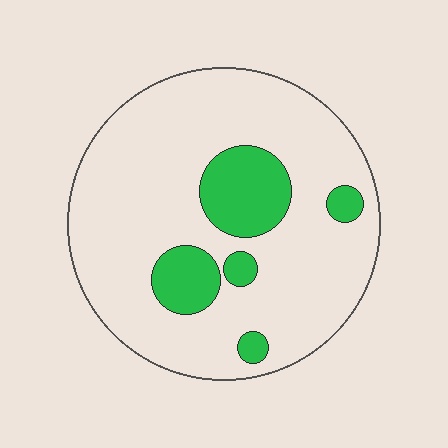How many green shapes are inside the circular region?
5.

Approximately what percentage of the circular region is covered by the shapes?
Approximately 20%.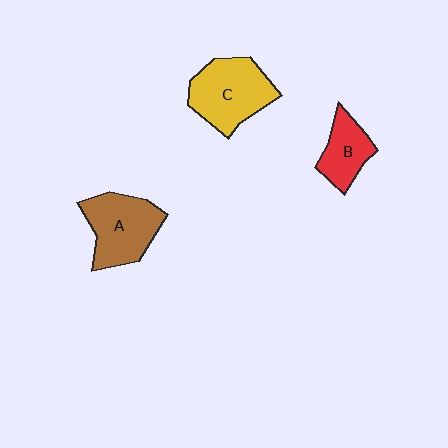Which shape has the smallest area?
Shape B (red).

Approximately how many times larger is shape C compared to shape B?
Approximately 1.7 times.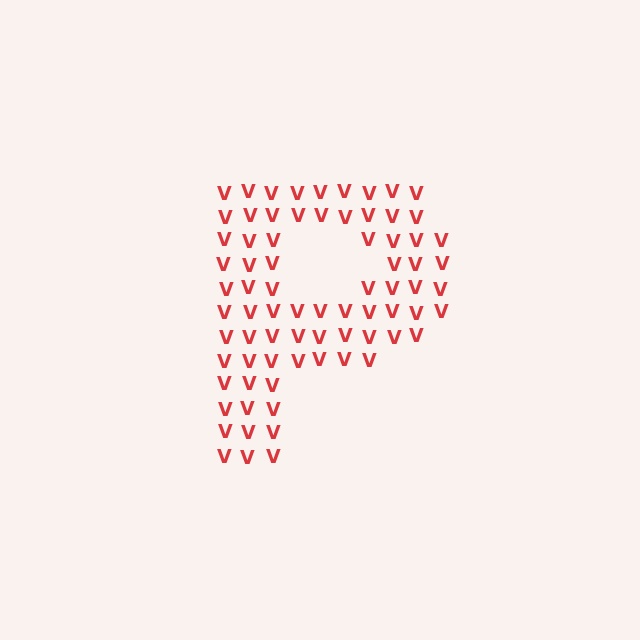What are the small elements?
The small elements are letter V's.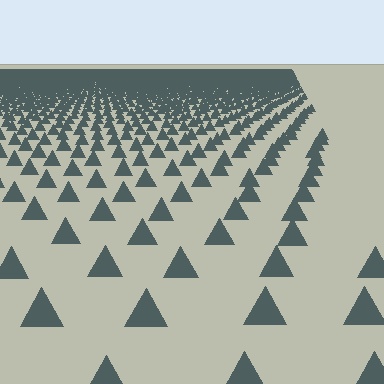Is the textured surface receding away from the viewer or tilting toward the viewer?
The surface is receding away from the viewer. Texture elements get smaller and denser toward the top.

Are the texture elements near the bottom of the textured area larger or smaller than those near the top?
Larger. Near the bottom, elements are closer to the viewer and appear at a bigger on-screen size.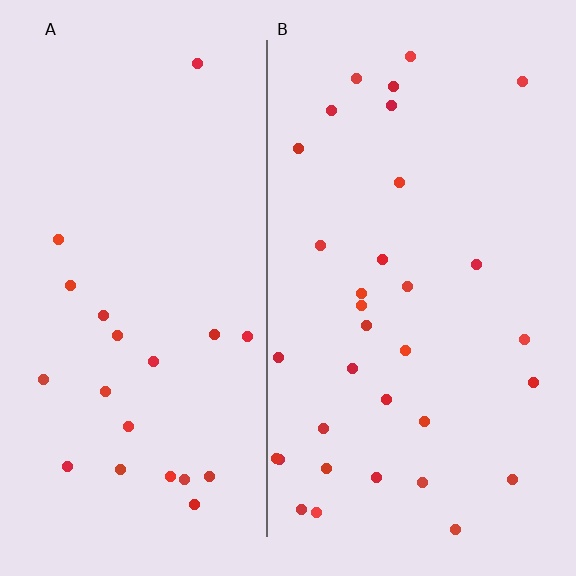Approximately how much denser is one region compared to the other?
Approximately 1.6× — region B over region A.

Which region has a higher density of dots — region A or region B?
B (the right).